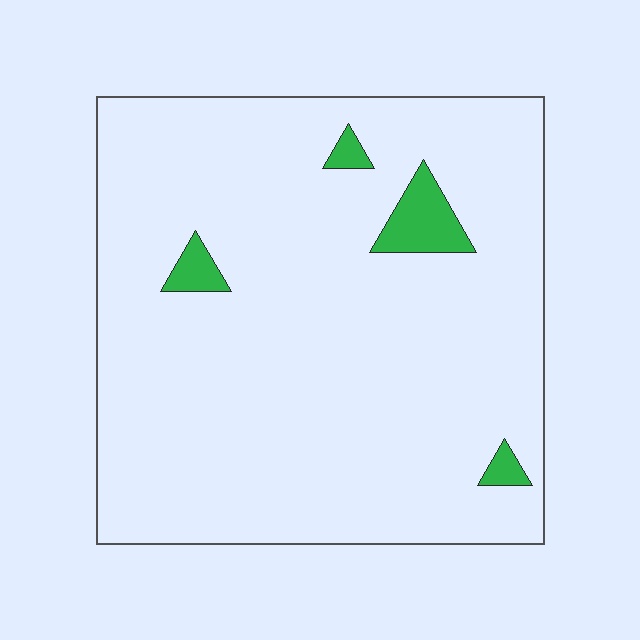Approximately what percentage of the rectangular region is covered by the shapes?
Approximately 5%.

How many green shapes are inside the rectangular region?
4.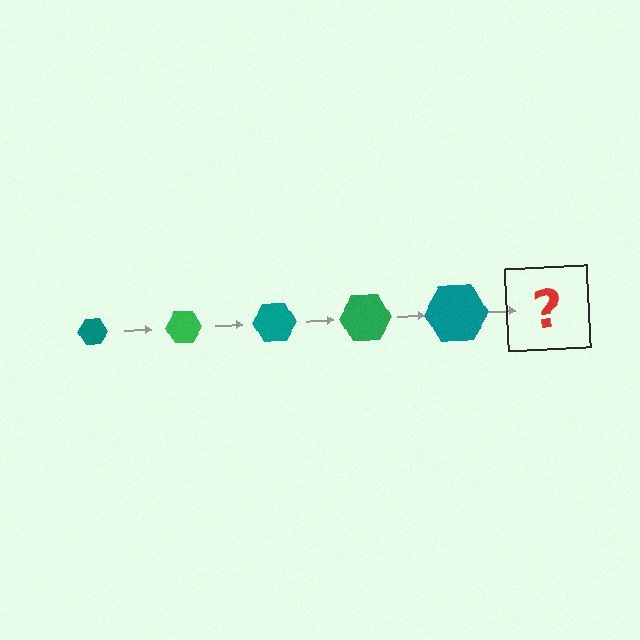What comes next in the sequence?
The next element should be a green hexagon, larger than the previous one.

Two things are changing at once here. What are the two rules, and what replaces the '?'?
The two rules are that the hexagon grows larger each step and the color cycles through teal and green. The '?' should be a green hexagon, larger than the previous one.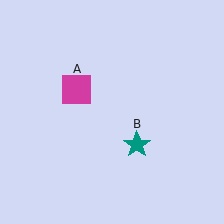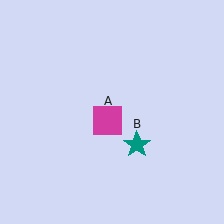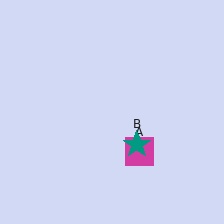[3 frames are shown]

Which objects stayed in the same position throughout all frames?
Teal star (object B) remained stationary.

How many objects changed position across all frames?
1 object changed position: magenta square (object A).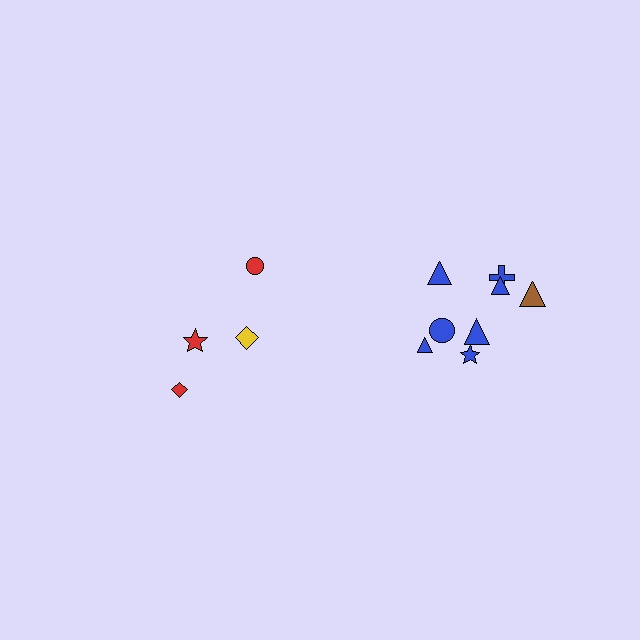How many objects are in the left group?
There are 4 objects.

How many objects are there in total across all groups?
There are 12 objects.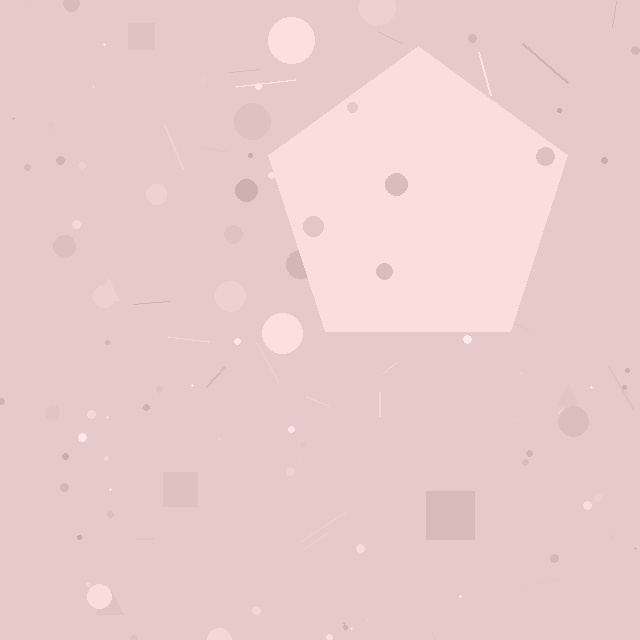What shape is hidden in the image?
A pentagon is hidden in the image.